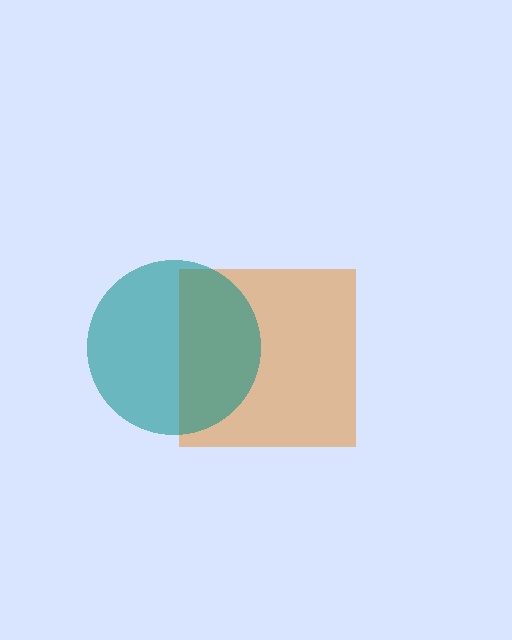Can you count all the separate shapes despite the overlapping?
Yes, there are 2 separate shapes.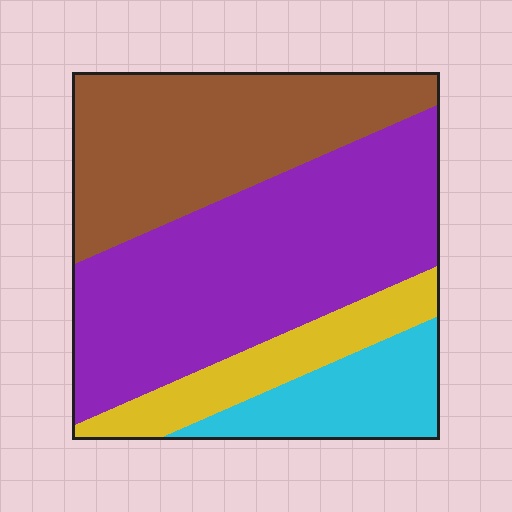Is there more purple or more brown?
Purple.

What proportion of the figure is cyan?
Cyan covers around 15% of the figure.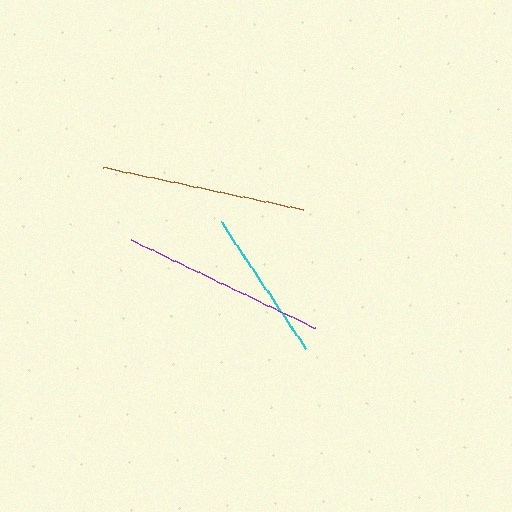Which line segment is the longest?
The brown line is the longest at approximately 204 pixels.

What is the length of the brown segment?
The brown segment is approximately 204 pixels long.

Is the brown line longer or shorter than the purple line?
The brown line is longer than the purple line.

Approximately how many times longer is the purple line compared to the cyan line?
The purple line is approximately 1.3 times the length of the cyan line.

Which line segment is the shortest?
The cyan line is the shortest at approximately 152 pixels.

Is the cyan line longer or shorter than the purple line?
The purple line is longer than the cyan line.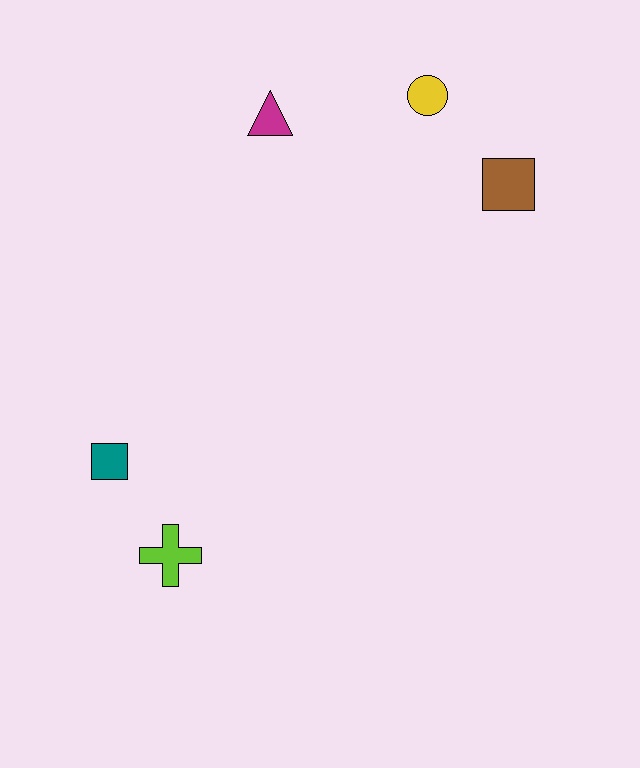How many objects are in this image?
There are 5 objects.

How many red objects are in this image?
There are no red objects.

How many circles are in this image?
There is 1 circle.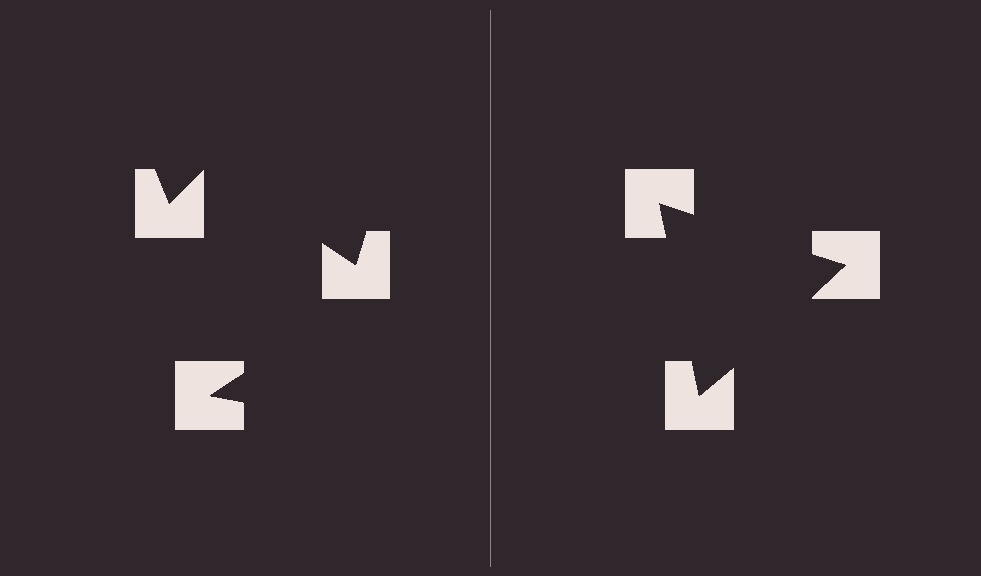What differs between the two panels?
The notched squares are positioned identically on both sides; only the wedge orientations differ. On the right they align to a triangle; on the left they are misaligned.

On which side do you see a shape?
An illusory triangle appears on the right side. On the left side the wedge cuts are rotated, so no coherent shape forms.